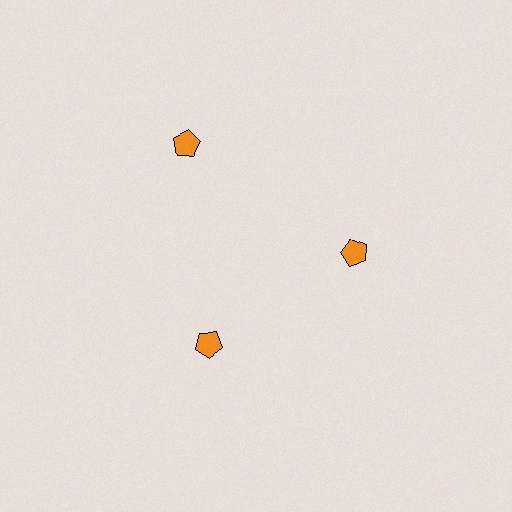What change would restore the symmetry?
The symmetry would be restored by moving it inward, back onto the ring so that all 3 pentagons sit at equal angles and equal distance from the center.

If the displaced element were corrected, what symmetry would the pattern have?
It would have 3-fold rotational symmetry — the pattern would map onto itself every 120 degrees.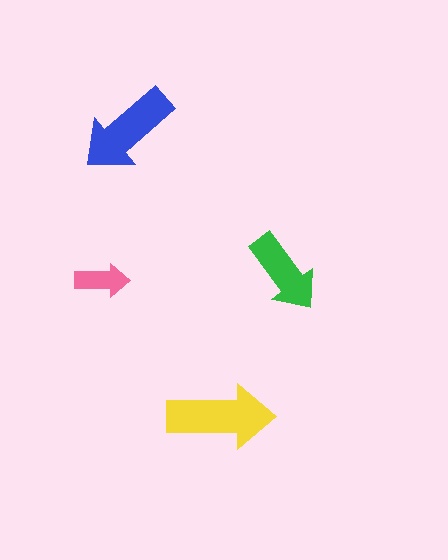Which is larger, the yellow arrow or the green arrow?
The yellow one.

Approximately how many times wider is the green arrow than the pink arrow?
About 1.5 times wider.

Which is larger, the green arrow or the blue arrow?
The blue one.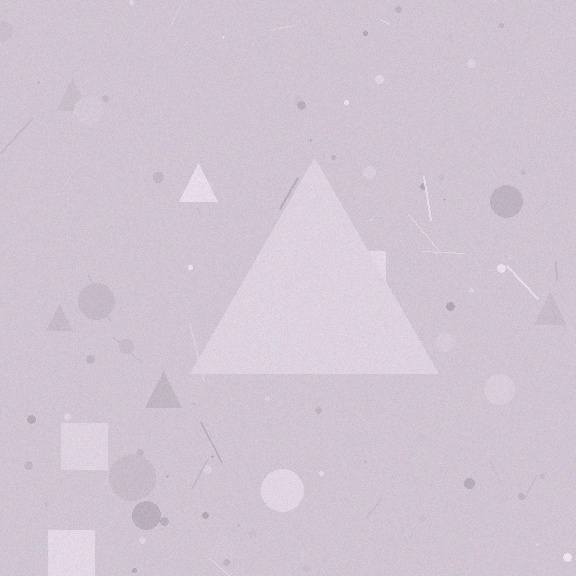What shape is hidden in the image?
A triangle is hidden in the image.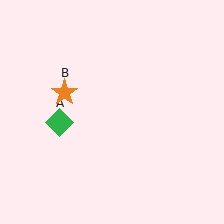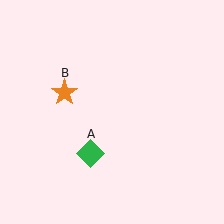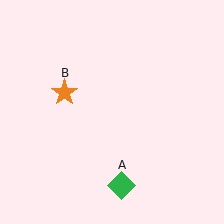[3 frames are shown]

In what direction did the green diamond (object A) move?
The green diamond (object A) moved down and to the right.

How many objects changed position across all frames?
1 object changed position: green diamond (object A).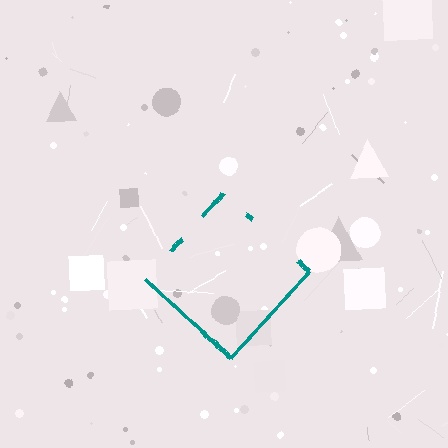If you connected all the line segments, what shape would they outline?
They would outline a diamond.